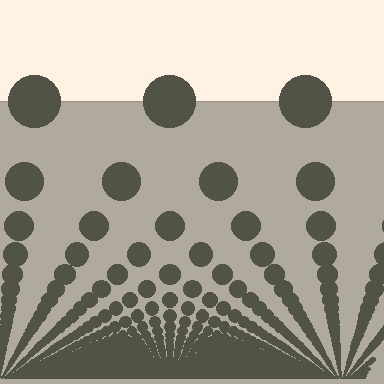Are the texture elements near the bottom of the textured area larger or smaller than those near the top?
Smaller. The gradient is inverted — elements near the bottom are smaller and denser.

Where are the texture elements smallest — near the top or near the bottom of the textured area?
Near the bottom.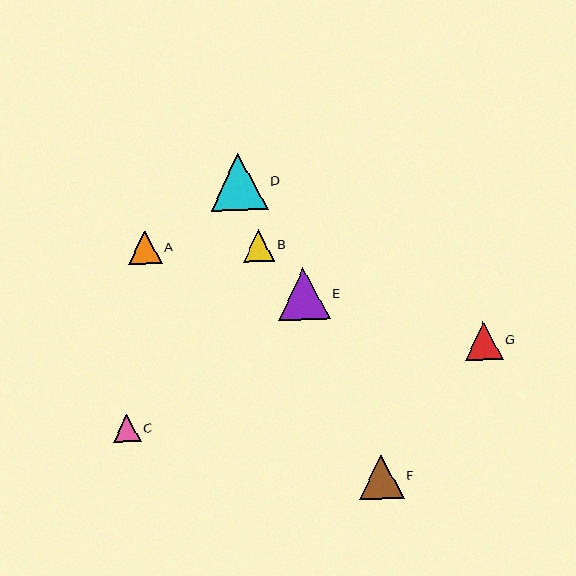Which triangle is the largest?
Triangle D is the largest with a size of approximately 57 pixels.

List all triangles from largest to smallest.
From largest to smallest: D, E, F, G, A, B, C.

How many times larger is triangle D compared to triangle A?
Triangle D is approximately 1.7 times the size of triangle A.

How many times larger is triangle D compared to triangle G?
Triangle D is approximately 1.5 times the size of triangle G.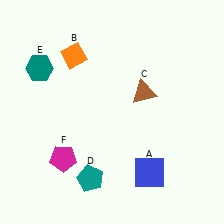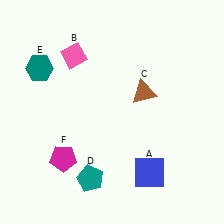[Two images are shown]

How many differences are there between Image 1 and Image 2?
There is 1 difference between the two images.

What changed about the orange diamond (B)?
In Image 1, B is orange. In Image 2, it changed to pink.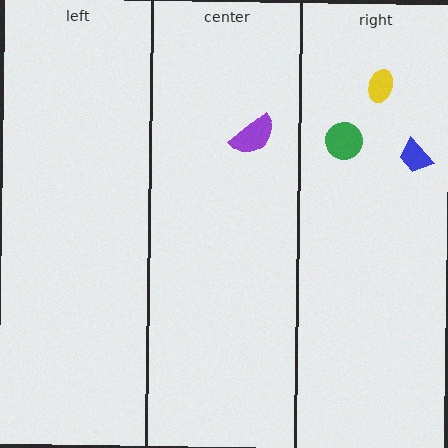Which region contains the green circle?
The right region.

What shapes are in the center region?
The purple semicircle.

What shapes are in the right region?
The green circle, the yellow ellipse, the blue trapezoid.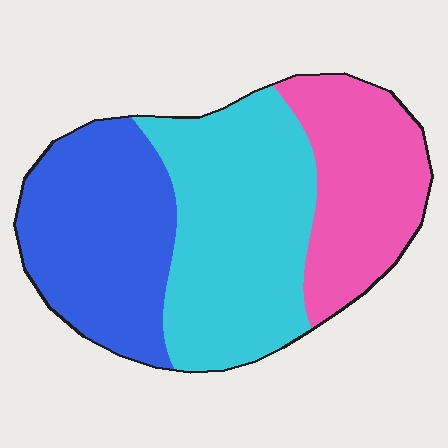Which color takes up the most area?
Cyan, at roughly 40%.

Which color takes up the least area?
Pink, at roughly 25%.